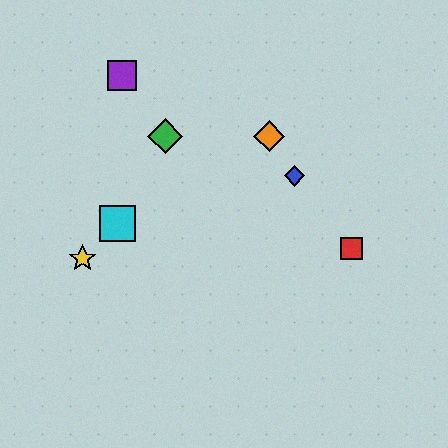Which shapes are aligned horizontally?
The green diamond, the orange diamond are aligned horizontally.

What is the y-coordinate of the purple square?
The purple square is at y≈76.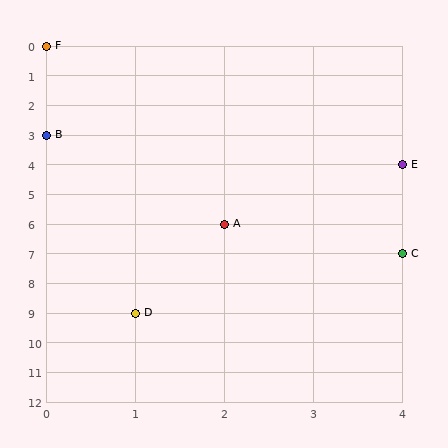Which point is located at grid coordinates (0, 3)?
Point B is at (0, 3).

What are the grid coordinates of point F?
Point F is at grid coordinates (0, 0).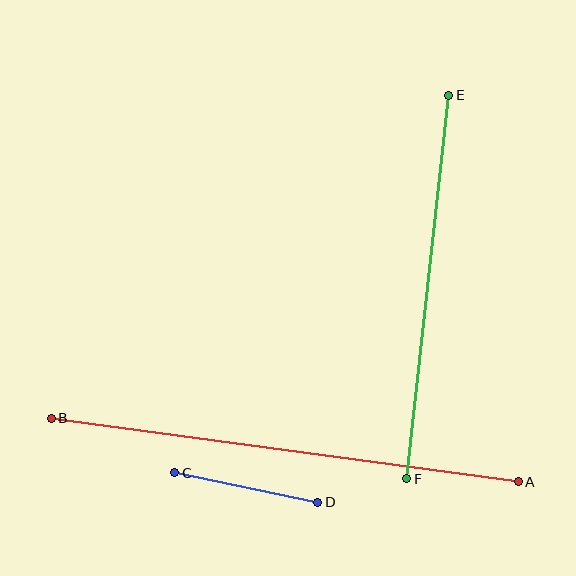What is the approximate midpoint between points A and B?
The midpoint is at approximately (285, 450) pixels.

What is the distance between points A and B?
The distance is approximately 472 pixels.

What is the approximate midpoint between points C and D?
The midpoint is at approximately (246, 487) pixels.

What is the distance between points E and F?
The distance is approximately 386 pixels.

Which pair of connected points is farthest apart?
Points A and B are farthest apart.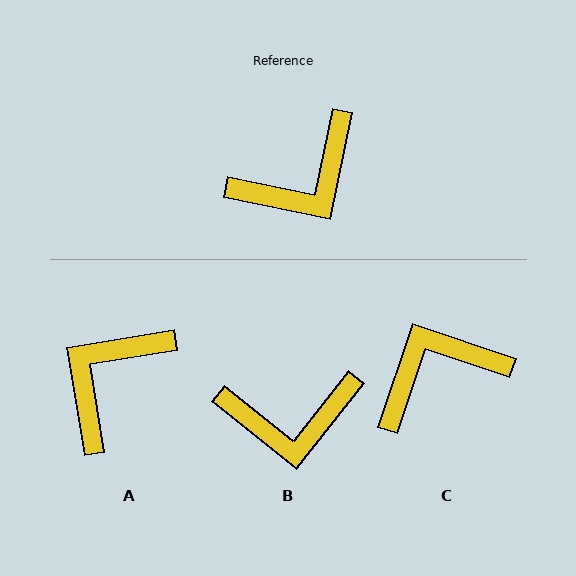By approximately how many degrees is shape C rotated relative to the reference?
Approximately 173 degrees counter-clockwise.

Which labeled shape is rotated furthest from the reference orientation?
C, about 173 degrees away.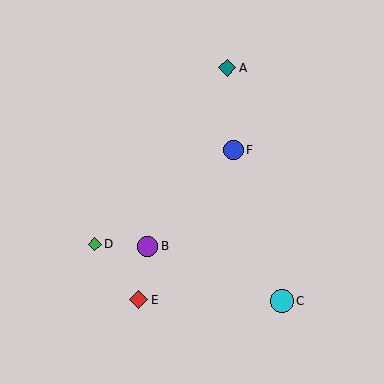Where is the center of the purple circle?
The center of the purple circle is at (148, 246).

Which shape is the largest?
The cyan circle (labeled C) is the largest.